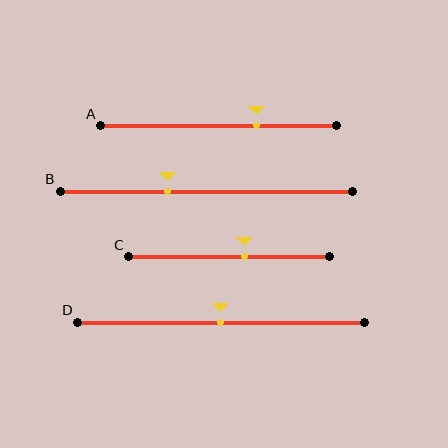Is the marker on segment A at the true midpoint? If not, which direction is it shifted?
No, the marker on segment A is shifted to the right by about 16% of the segment length.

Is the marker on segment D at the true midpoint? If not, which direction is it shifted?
Yes, the marker on segment D is at the true midpoint.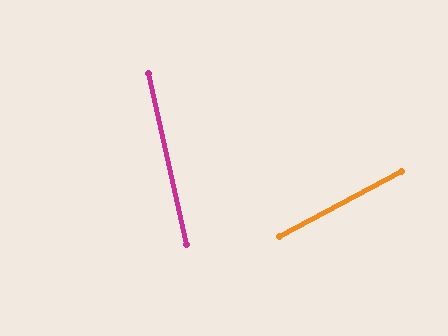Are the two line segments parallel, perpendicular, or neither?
Neither parallel nor perpendicular — they differ by about 75°.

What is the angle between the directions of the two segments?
Approximately 75 degrees.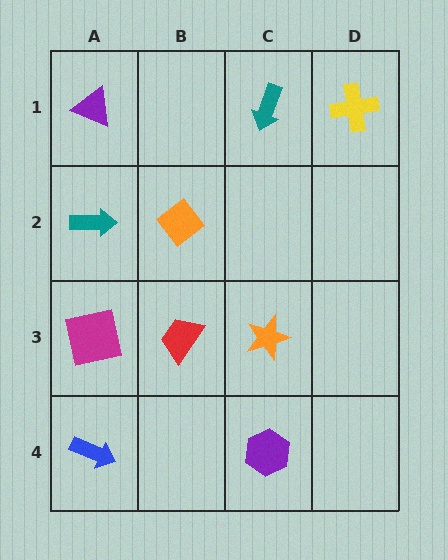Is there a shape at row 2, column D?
No, that cell is empty.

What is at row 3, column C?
An orange star.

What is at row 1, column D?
A yellow cross.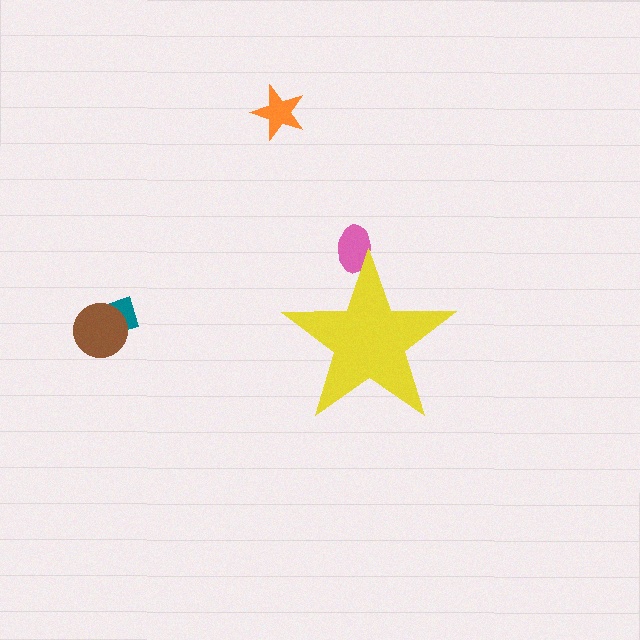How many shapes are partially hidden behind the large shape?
1 shape is partially hidden.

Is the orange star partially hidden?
No, the orange star is fully visible.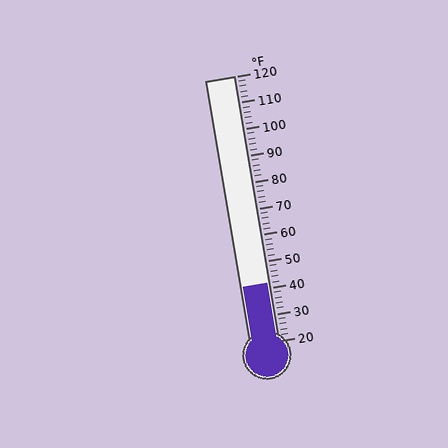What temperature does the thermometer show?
The thermometer shows approximately 42°F.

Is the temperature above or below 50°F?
The temperature is below 50°F.